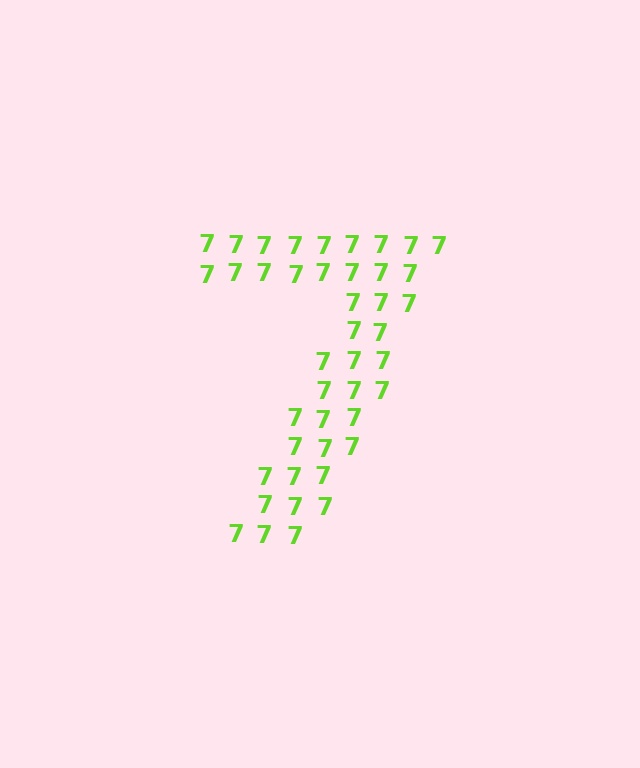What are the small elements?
The small elements are digit 7's.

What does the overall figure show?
The overall figure shows the digit 7.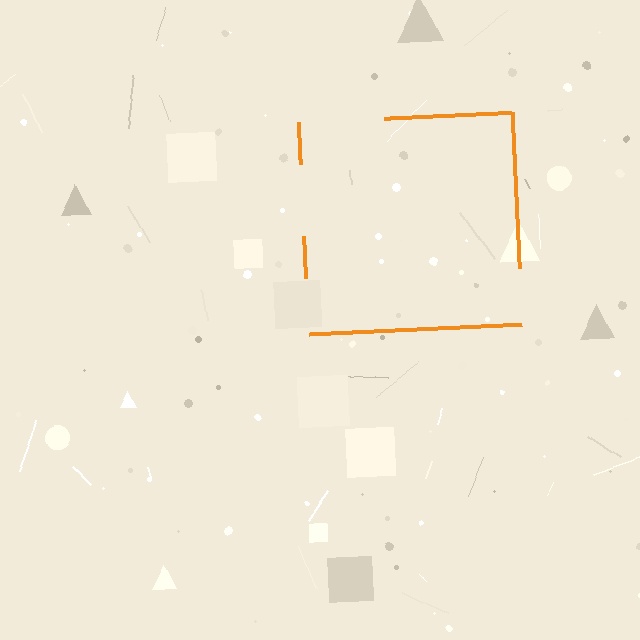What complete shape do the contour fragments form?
The contour fragments form a square.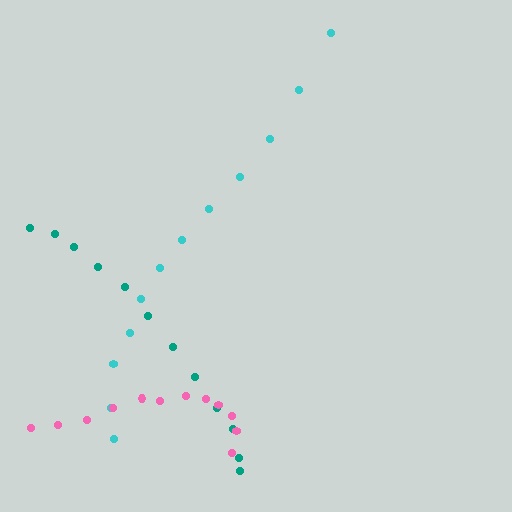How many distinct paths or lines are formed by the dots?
There are 3 distinct paths.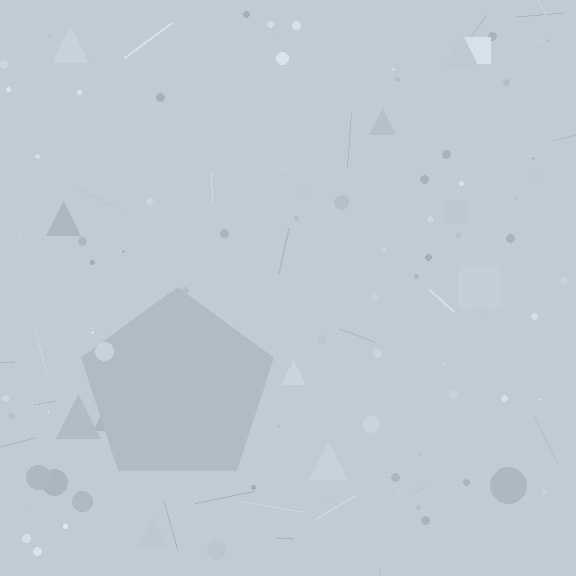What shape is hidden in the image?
A pentagon is hidden in the image.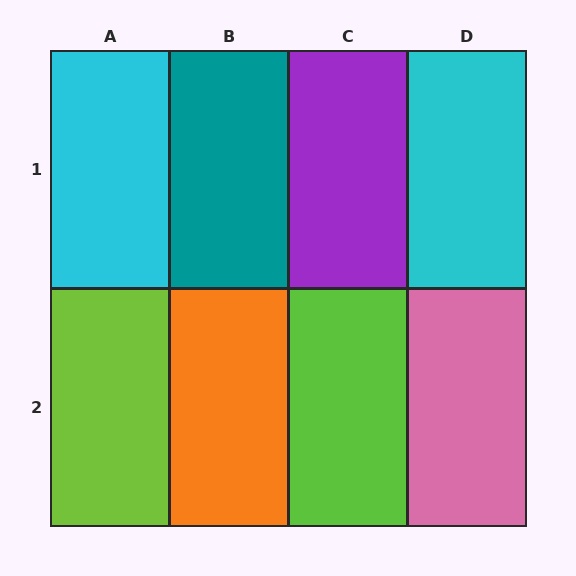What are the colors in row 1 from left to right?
Cyan, teal, purple, cyan.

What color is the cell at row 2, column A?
Lime.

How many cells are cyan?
2 cells are cyan.